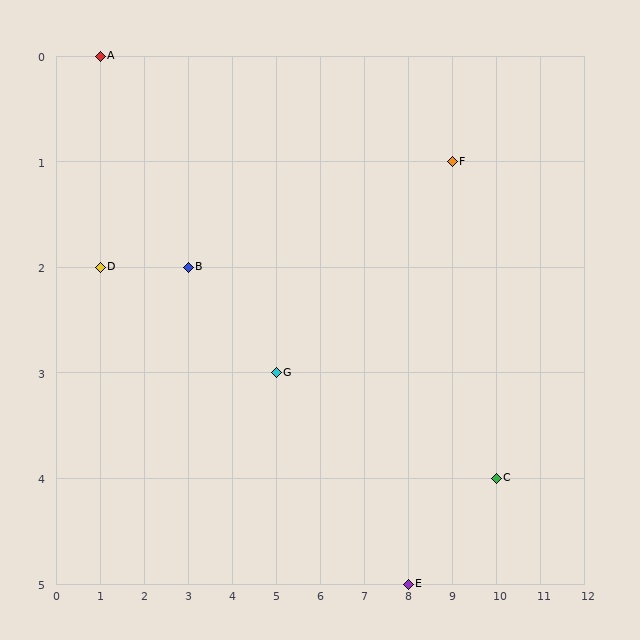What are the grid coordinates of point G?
Point G is at grid coordinates (5, 3).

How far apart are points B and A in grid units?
Points B and A are 2 columns and 2 rows apart (about 2.8 grid units diagonally).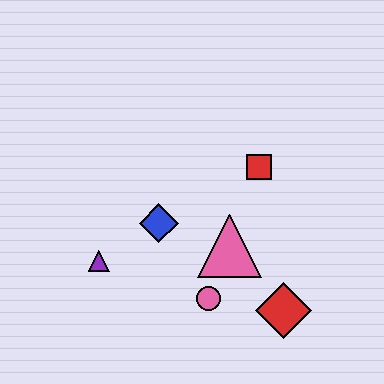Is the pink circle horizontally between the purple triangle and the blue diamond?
No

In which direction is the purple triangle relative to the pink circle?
The purple triangle is to the left of the pink circle.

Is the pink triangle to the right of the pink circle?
Yes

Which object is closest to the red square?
The pink triangle is closest to the red square.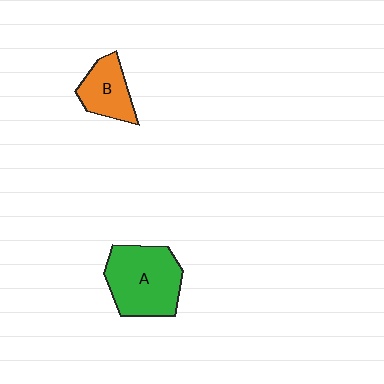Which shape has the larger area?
Shape A (green).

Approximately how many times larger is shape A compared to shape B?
Approximately 1.8 times.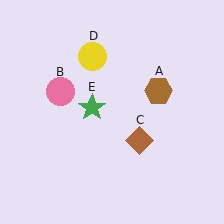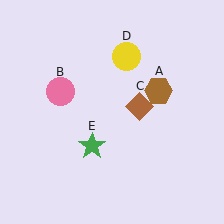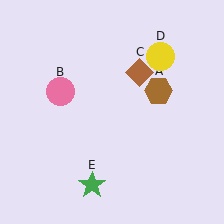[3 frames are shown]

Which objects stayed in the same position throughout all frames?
Brown hexagon (object A) and pink circle (object B) remained stationary.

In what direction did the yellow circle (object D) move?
The yellow circle (object D) moved right.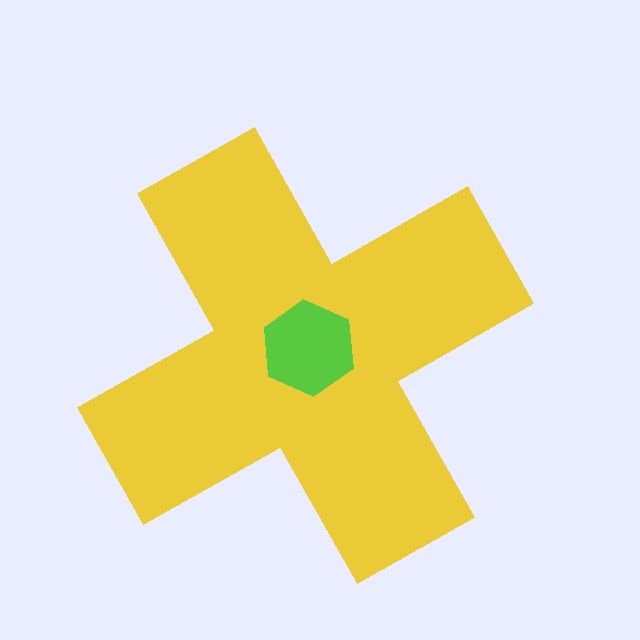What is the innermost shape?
The lime hexagon.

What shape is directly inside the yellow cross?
The lime hexagon.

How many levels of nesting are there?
2.